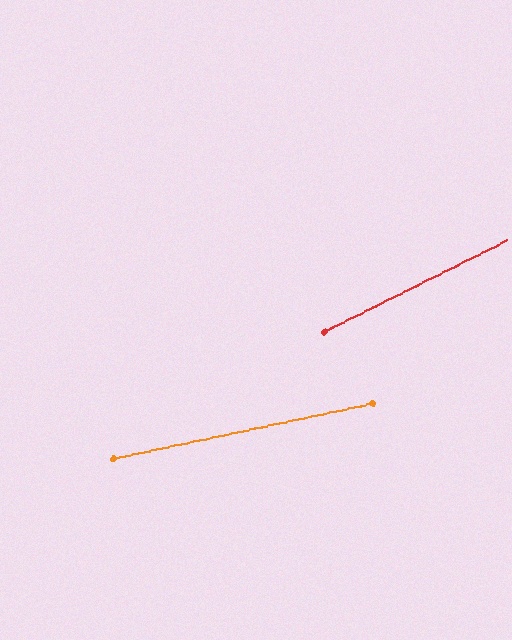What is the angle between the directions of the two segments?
Approximately 15 degrees.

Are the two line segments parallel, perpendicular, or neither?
Neither parallel nor perpendicular — they differ by about 15°.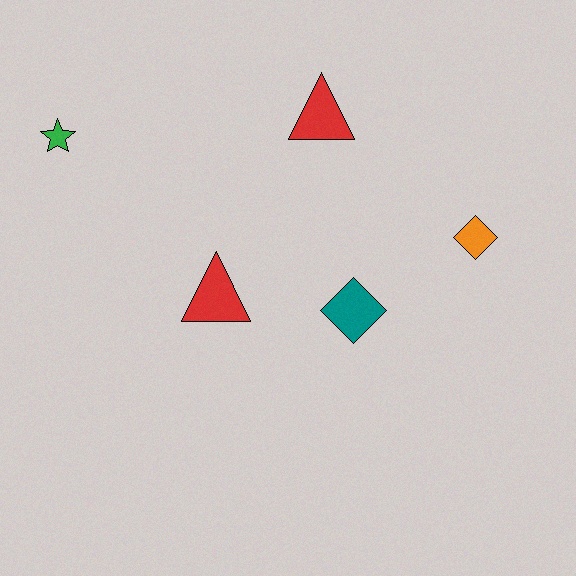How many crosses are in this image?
There are no crosses.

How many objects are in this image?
There are 5 objects.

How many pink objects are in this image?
There are no pink objects.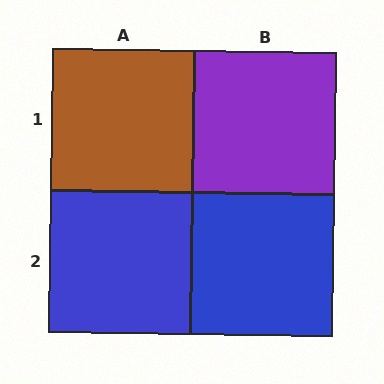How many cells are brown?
1 cell is brown.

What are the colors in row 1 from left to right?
Brown, purple.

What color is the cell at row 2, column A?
Blue.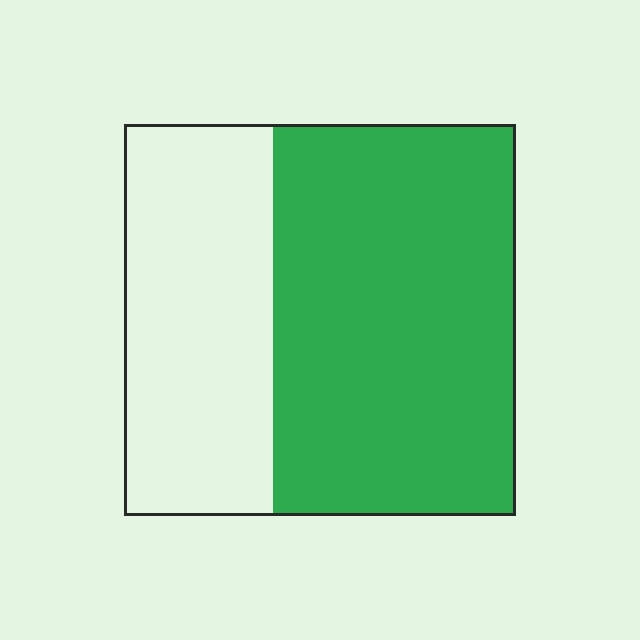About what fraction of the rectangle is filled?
About five eighths (5/8).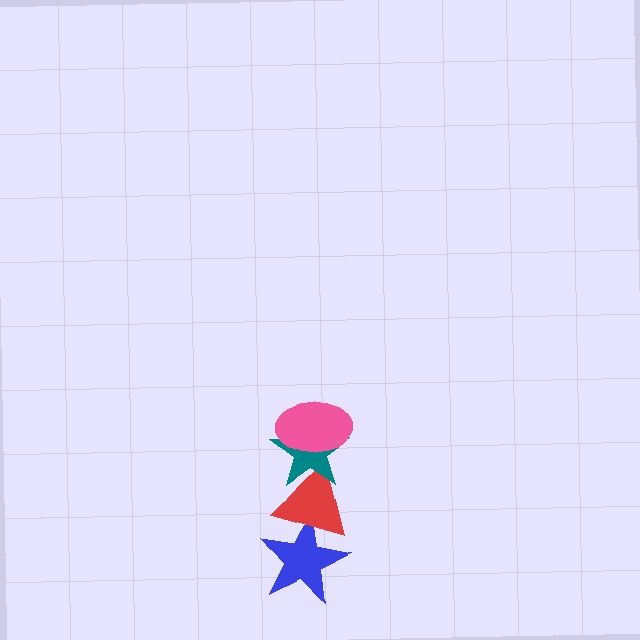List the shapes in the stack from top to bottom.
From top to bottom: the pink ellipse, the teal star, the red triangle, the blue star.